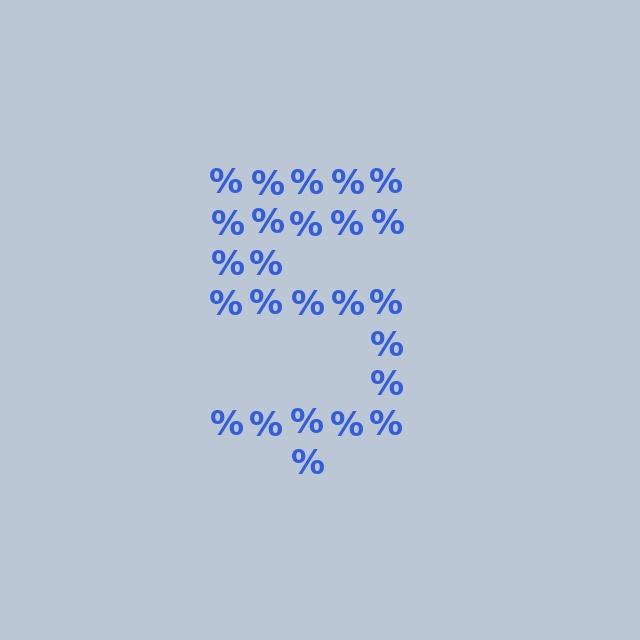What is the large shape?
The large shape is the digit 5.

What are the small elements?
The small elements are percent signs.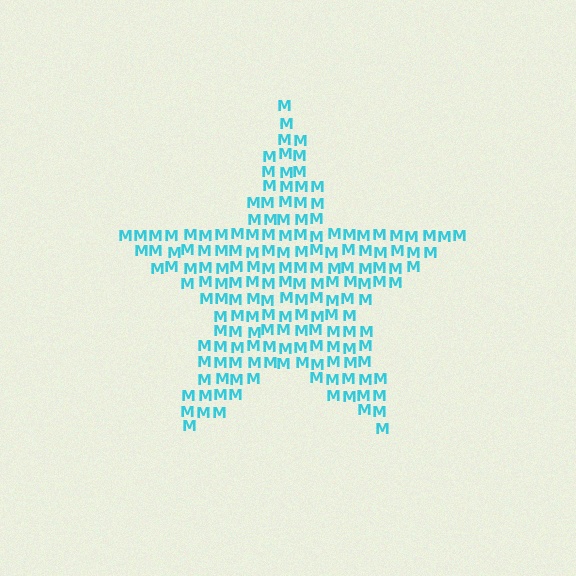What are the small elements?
The small elements are letter M's.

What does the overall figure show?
The overall figure shows a star.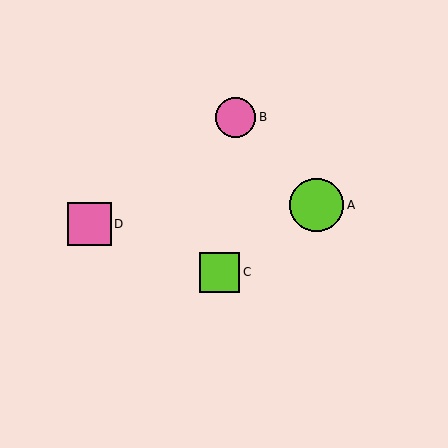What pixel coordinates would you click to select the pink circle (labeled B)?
Click at (236, 117) to select the pink circle B.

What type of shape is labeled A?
Shape A is a lime circle.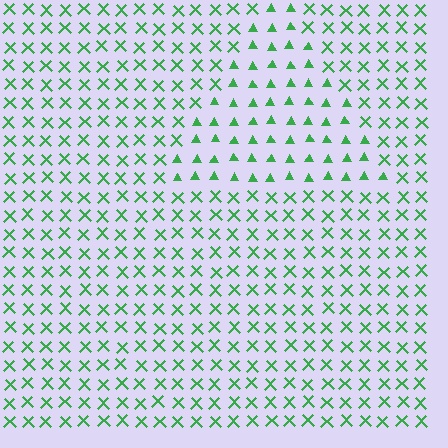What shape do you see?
I see a triangle.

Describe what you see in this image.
The image is filled with small green elements arranged in a uniform grid. A triangle-shaped region contains triangles, while the surrounding area contains X marks. The boundary is defined purely by the change in element shape.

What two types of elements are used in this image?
The image uses triangles inside the triangle region and X marks outside it.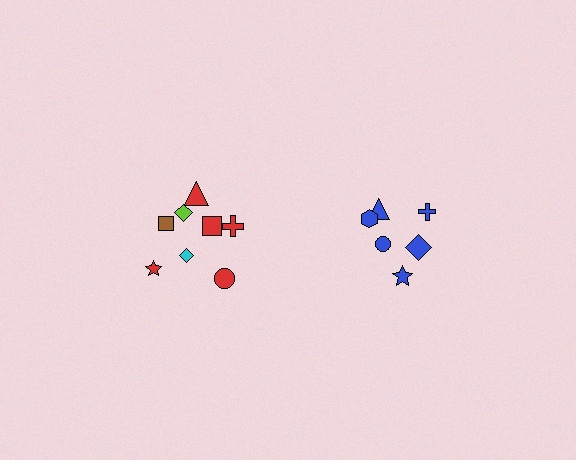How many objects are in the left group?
There are 8 objects.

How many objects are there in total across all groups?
There are 14 objects.